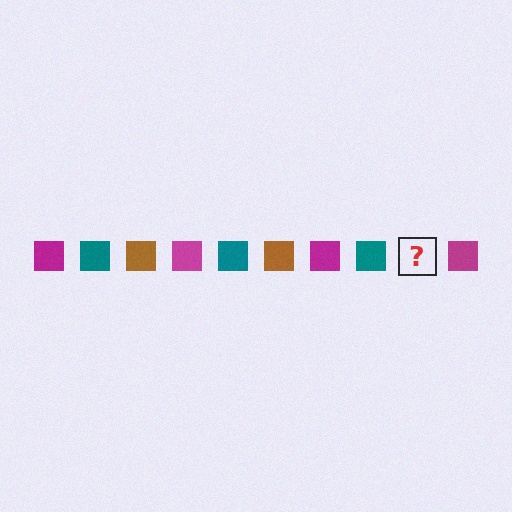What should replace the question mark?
The question mark should be replaced with a brown square.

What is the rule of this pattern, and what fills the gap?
The rule is that the pattern cycles through magenta, teal, brown squares. The gap should be filled with a brown square.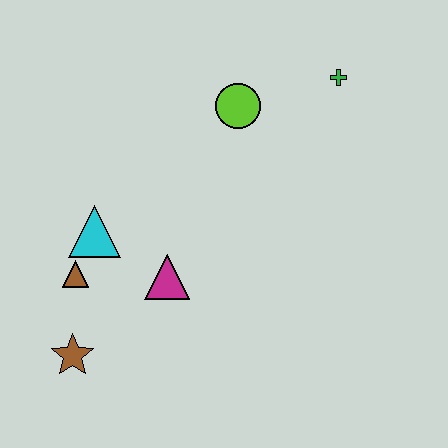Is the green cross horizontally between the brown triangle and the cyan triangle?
No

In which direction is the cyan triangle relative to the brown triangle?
The cyan triangle is above the brown triangle.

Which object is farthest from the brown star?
The green cross is farthest from the brown star.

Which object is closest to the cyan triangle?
The brown triangle is closest to the cyan triangle.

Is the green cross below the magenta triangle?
No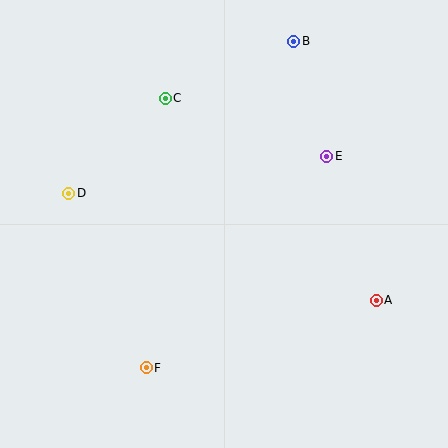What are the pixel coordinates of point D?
Point D is at (69, 193).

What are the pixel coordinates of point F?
Point F is at (146, 368).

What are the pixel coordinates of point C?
Point C is at (165, 98).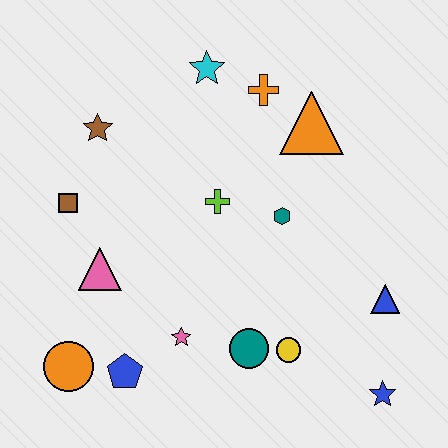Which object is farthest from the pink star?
The cyan star is farthest from the pink star.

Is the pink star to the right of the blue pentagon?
Yes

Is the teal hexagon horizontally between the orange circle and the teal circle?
No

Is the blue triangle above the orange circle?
Yes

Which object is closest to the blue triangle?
The blue star is closest to the blue triangle.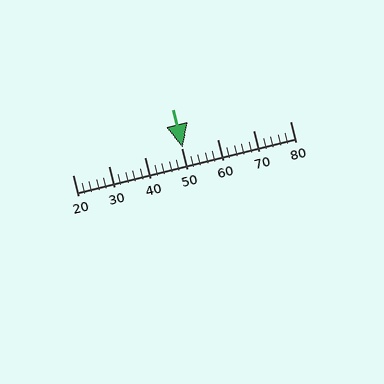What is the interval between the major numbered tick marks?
The major tick marks are spaced 10 units apart.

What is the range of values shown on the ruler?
The ruler shows values from 20 to 80.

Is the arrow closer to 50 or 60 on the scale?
The arrow is closer to 50.